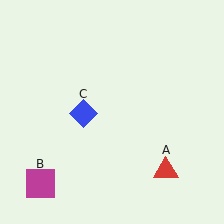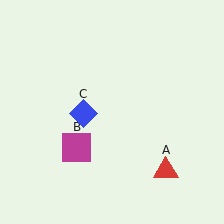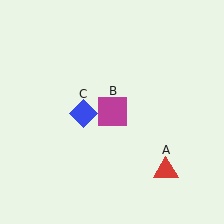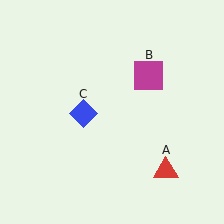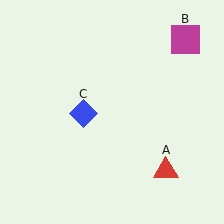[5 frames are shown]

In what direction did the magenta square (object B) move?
The magenta square (object B) moved up and to the right.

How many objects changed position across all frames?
1 object changed position: magenta square (object B).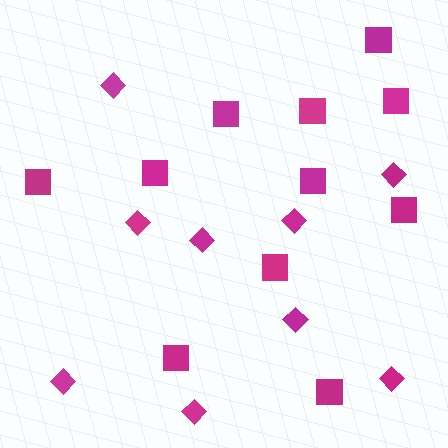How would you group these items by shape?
There are 2 groups: one group of squares (11) and one group of diamonds (9).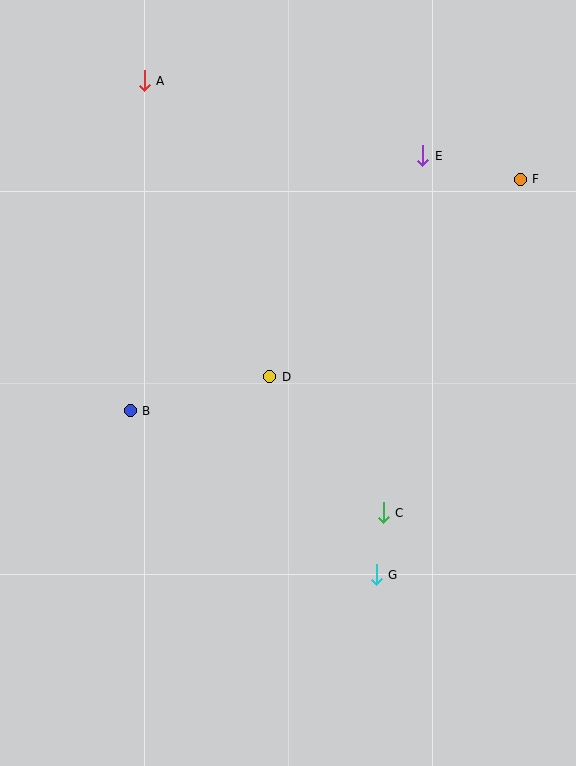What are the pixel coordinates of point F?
Point F is at (520, 179).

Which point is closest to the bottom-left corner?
Point B is closest to the bottom-left corner.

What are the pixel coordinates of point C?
Point C is at (383, 513).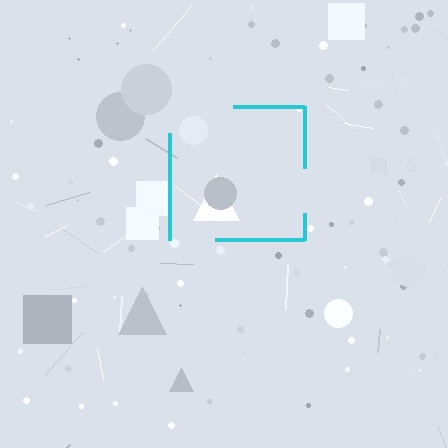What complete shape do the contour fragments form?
The contour fragments form a square.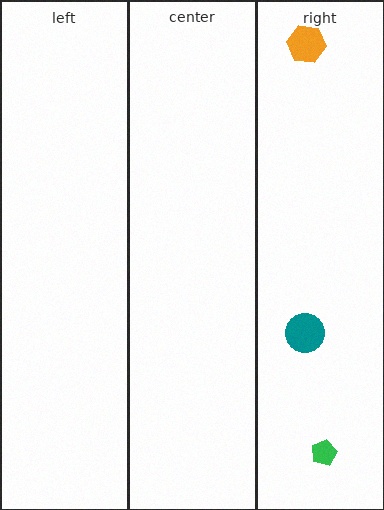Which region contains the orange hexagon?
The right region.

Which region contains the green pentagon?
The right region.